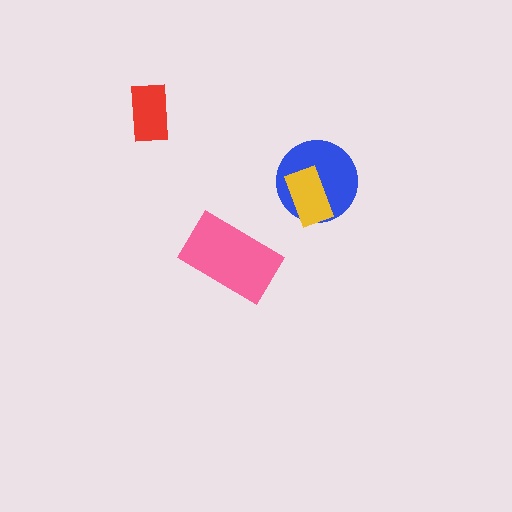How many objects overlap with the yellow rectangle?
1 object overlaps with the yellow rectangle.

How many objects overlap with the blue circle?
1 object overlaps with the blue circle.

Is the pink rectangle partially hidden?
No, no other shape covers it.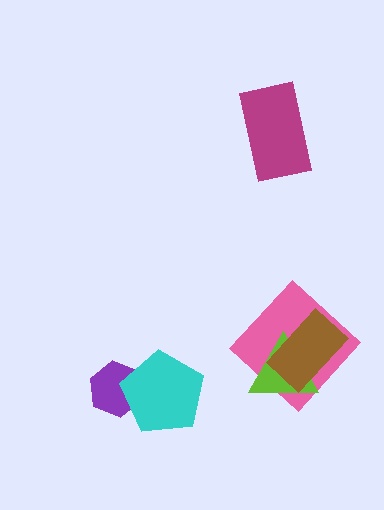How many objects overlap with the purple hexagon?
1 object overlaps with the purple hexagon.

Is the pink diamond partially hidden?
Yes, it is partially covered by another shape.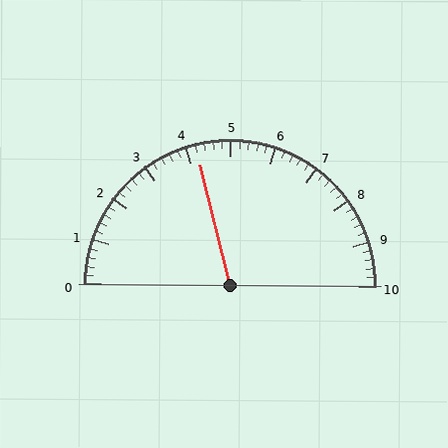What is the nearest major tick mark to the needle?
The nearest major tick mark is 4.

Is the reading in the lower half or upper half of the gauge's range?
The reading is in the lower half of the range (0 to 10).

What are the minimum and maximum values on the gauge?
The gauge ranges from 0 to 10.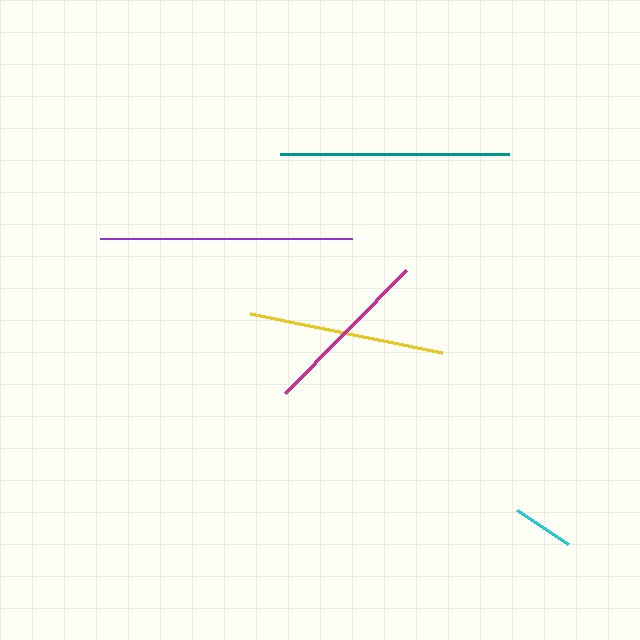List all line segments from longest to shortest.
From longest to shortest: purple, teal, yellow, magenta, cyan.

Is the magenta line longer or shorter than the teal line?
The teal line is longer than the magenta line.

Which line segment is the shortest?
The cyan line is the shortest at approximately 61 pixels.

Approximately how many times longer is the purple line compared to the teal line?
The purple line is approximately 1.1 times the length of the teal line.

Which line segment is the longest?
The purple line is the longest at approximately 252 pixels.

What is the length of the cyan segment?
The cyan segment is approximately 61 pixels long.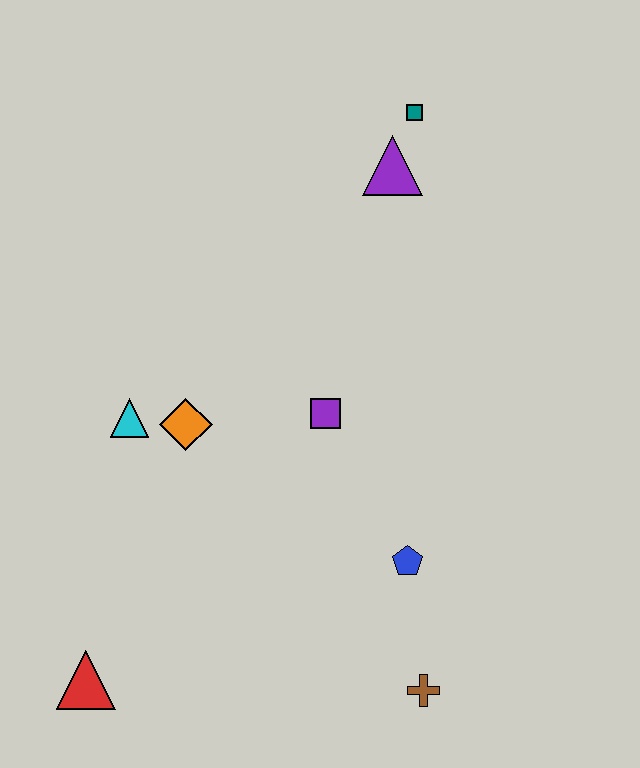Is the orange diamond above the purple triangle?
No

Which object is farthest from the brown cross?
The teal square is farthest from the brown cross.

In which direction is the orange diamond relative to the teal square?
The orange diamond is below the teal square.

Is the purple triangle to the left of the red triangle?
No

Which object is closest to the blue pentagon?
The brown cross is closest to the blue pentagon.